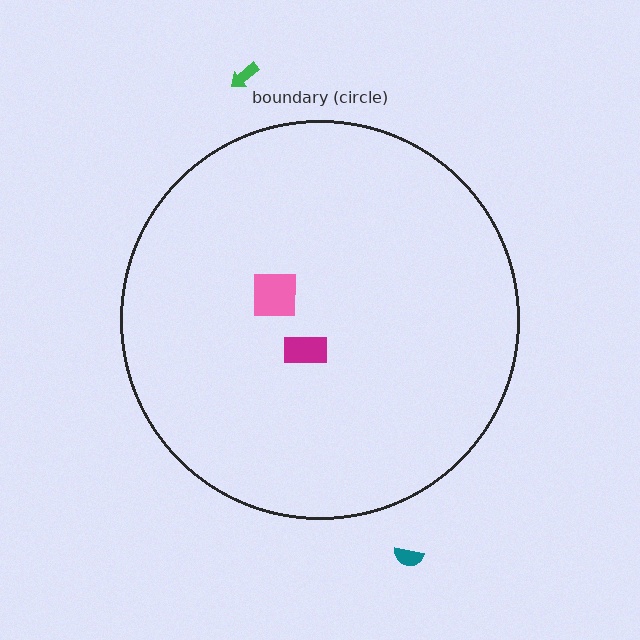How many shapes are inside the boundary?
2 inside, 2 outside.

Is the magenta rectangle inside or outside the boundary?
Inside.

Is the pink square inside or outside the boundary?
Inside.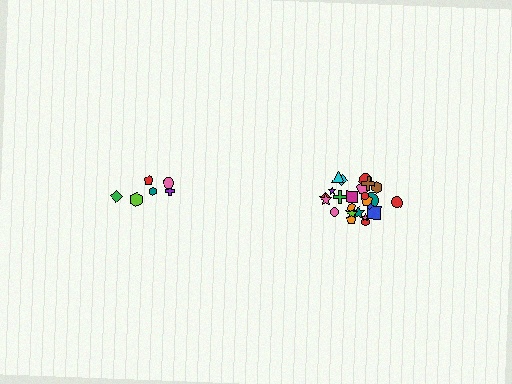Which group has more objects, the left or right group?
The right group.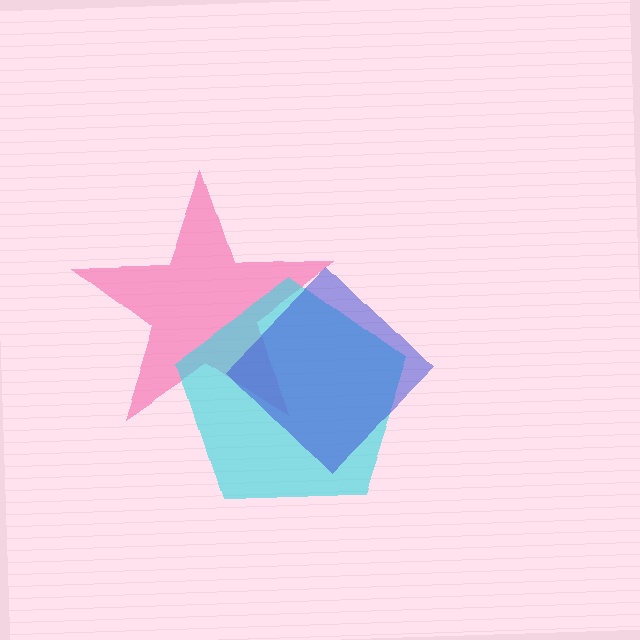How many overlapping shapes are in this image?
There are 3 overlapping shapes in the image.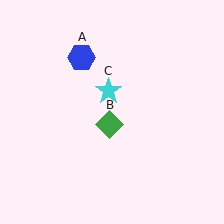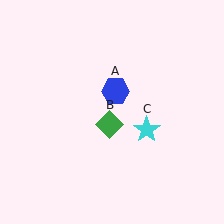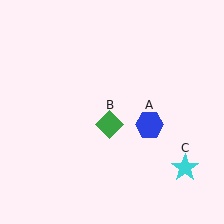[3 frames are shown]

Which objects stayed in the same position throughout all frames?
Green diamond (object B) remained stationary.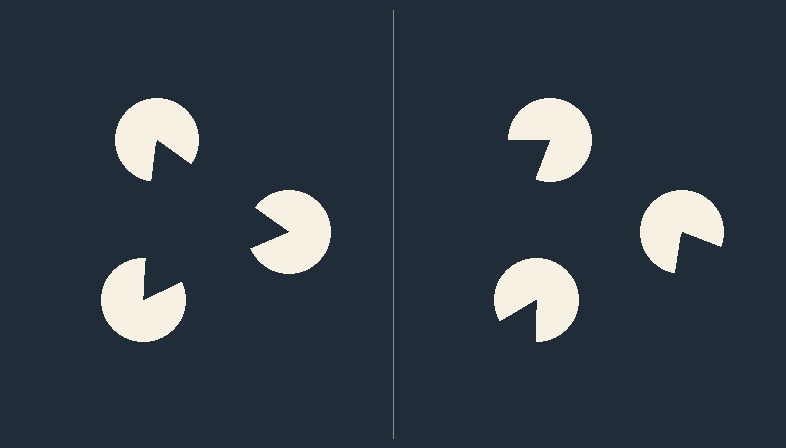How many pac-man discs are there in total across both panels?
6 — 3 on each side.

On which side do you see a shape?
An illusory triangle appears on the left side. On the right side the wedge cuts are rotated, so no coherent shape forms.